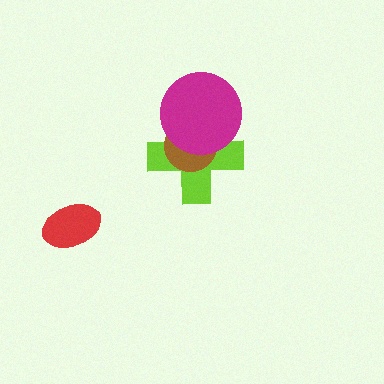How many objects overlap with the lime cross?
2 objects overlap with the lime cross.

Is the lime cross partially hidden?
Yes, it is partially covered by another shape.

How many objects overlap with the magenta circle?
2 objects overlap with the magenta circle.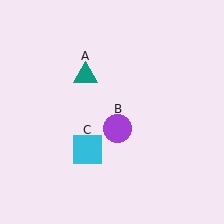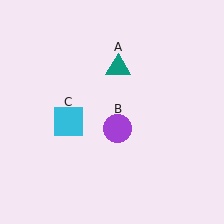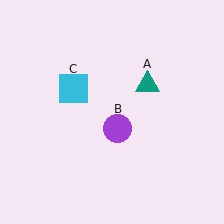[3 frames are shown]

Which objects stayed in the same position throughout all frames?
Purple circle (object B) remained stationary.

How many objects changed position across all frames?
2 objects changed position: teal triangle (object A), cyan square (object C).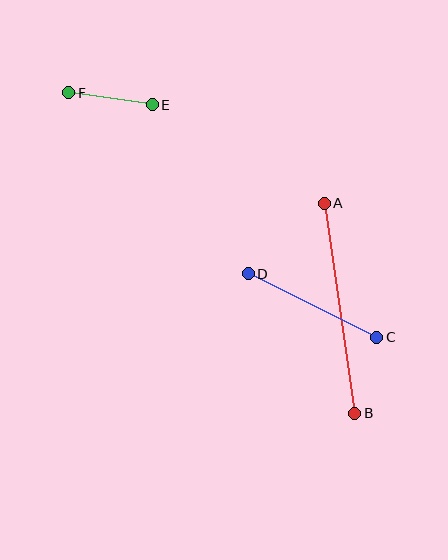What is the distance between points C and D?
The distance is approximately 143 pixels.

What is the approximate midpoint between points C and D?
The midpoint is at approximately (312, 306) pixels.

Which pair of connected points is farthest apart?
Points A and B are farthest apart.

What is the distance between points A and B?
The distance is approximately 212 pixels.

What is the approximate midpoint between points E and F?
The midpoint is at approximately (111, 99) pixels.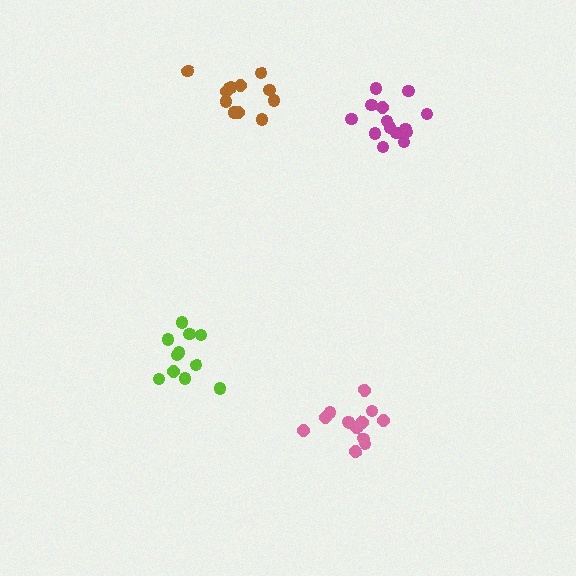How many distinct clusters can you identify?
There are 4 distinct clusters.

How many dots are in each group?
Group 1: 11 dots, Group 2: 13 dots, Group 3: 12 dots, Group 4: 14 dots (50 total).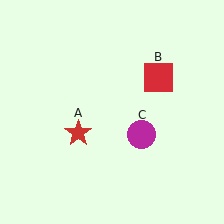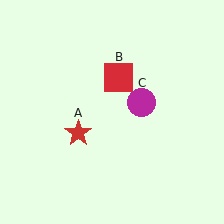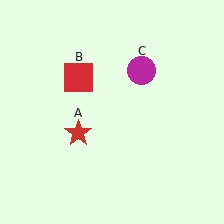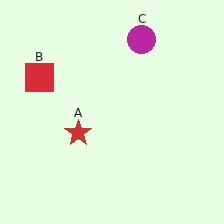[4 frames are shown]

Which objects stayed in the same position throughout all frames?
Red star (object A) remained stationary.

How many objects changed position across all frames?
2 objects changed position: red square (object B), magenta circle (object C).